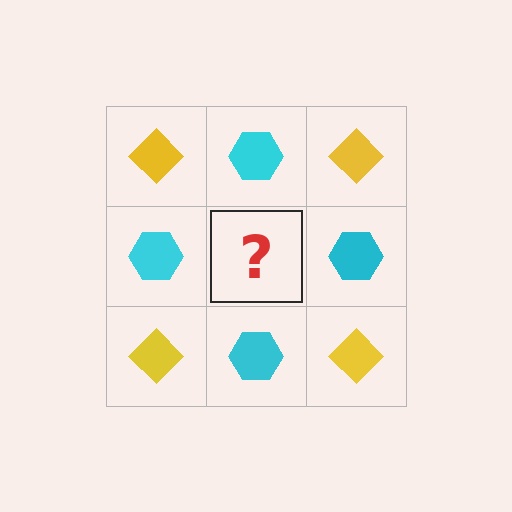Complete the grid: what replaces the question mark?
The question mark should be replaced with a yellow diamond.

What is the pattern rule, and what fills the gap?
The rule is that it alternates yellow diamond and cyan hexagon in a checkerboard pattern. The gap should be filled with a yellow diamond.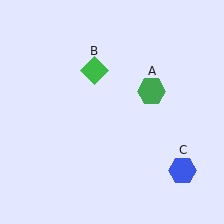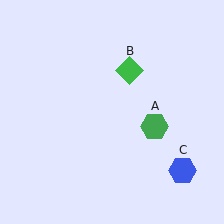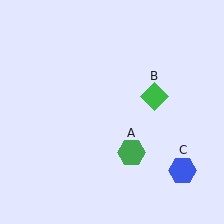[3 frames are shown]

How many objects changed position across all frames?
2 objects changed position: green hexagon (object A), green diamond (object B).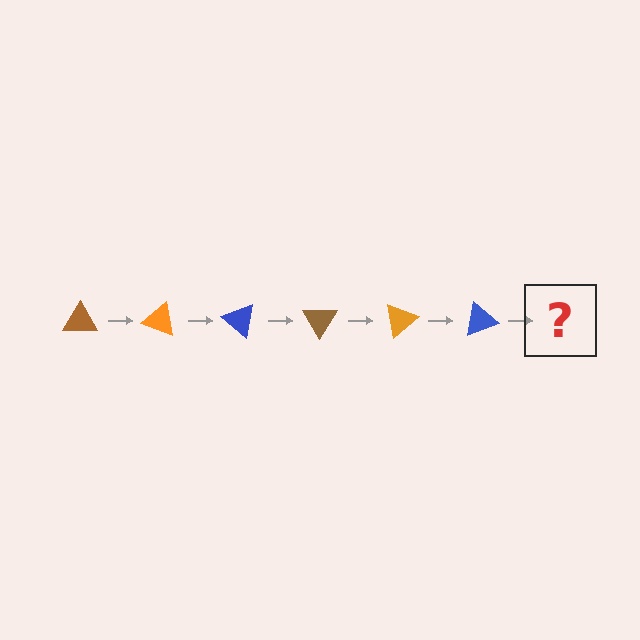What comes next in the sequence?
The next element should be a brown triangle, rotated 120 degrees from the start.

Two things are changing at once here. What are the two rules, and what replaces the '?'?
The two rules are that it rotates 20 degrees each step and the color cycles through brown, orange, and blue. The '?' should be a brown triangle, rotated 120 degrees from the start.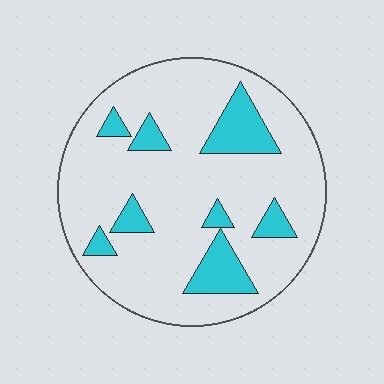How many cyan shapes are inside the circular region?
8.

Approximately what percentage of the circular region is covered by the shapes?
Approximately 20%.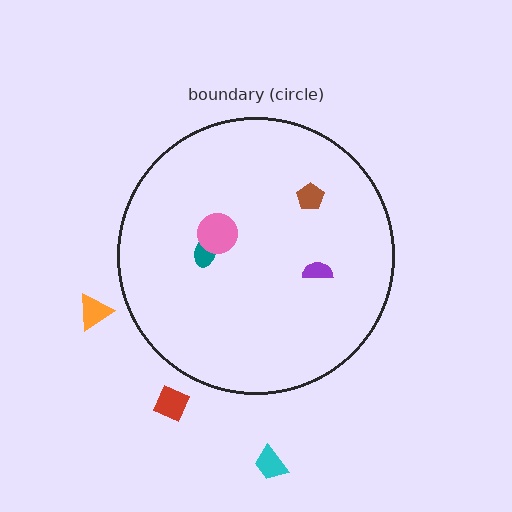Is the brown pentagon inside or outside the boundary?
Inside.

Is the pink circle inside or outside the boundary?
Inside.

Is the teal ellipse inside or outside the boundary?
Inside.